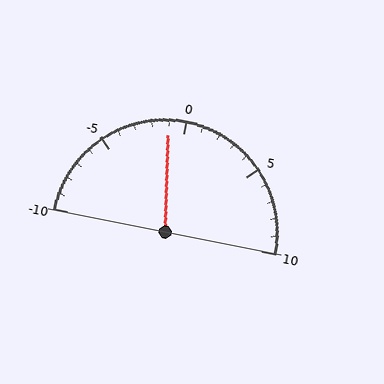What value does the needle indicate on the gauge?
The needle indicates approximately -1.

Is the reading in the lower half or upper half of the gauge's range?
The reading is in the lower half of the range (-10 to 10).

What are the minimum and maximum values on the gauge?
The gauge ranges from -10 to 10.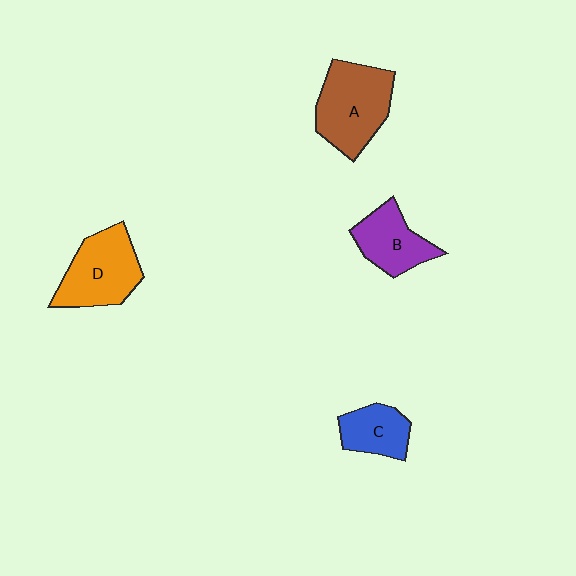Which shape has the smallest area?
Shape C (blue).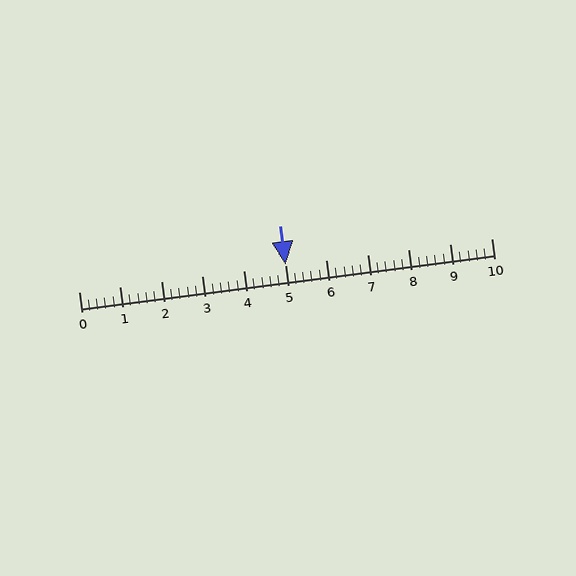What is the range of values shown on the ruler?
The ruler shows values from 0 to 10.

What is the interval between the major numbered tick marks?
The major tick marks are spaced 1 units apart.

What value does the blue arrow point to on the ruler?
The blue arrow points to approximately 5.0.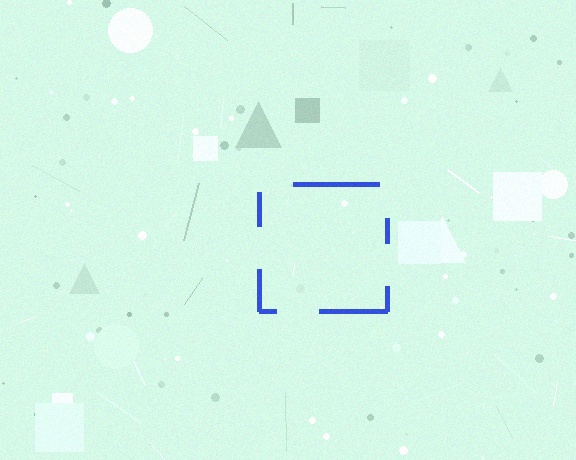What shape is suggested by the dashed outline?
The dashed outline suggests a square.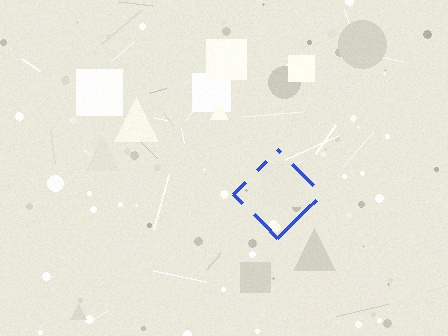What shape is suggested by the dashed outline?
The dashed outline suggests a diamond.